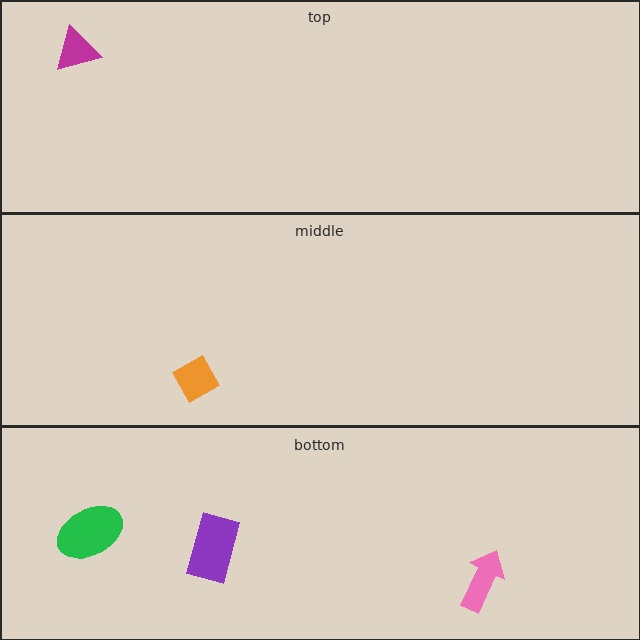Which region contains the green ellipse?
The bottom region.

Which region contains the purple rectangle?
The bottom region.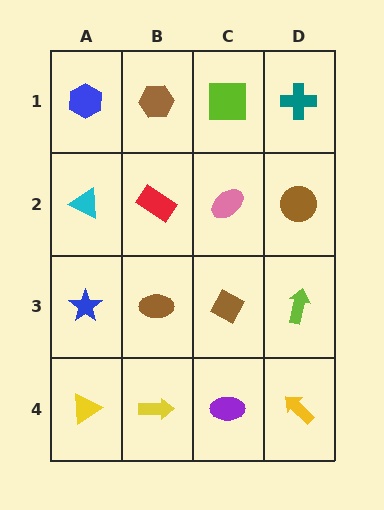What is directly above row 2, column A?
A blue hexagon.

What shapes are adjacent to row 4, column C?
A brown diamond (row 3, column C), a yellow arrow (row 4, column B), a yellow arrow (row 4, column D).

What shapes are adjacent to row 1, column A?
A cyan triangle (row 2, column A), a brown hexagon (row 1, column B).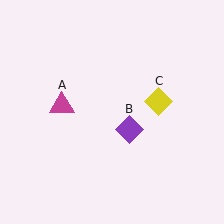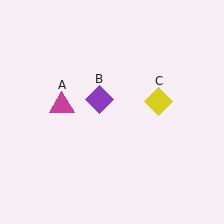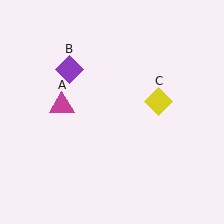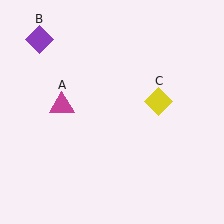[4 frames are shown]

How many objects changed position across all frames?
1 object changed position: purple diamond (object B).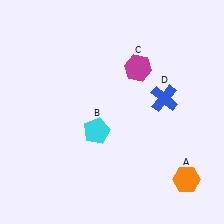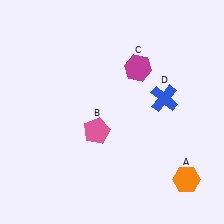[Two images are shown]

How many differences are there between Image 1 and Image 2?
There is 1 difference between the two images.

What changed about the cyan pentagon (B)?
In Image 1, B is cyan. In Image 2, it changed to pink.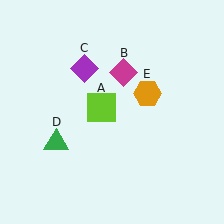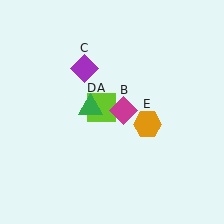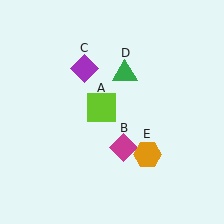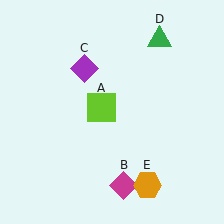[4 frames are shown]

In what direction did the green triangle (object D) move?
The green triangle (object D) moved up and to the right.